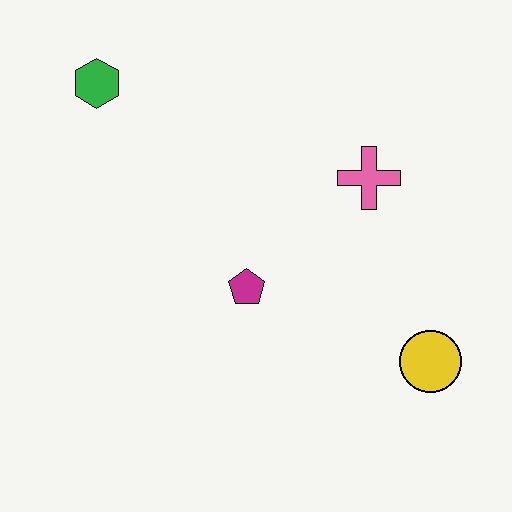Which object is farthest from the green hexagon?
The yellow circle is farthest from the green hexagon.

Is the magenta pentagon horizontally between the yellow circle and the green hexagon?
Yes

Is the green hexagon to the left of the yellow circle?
Yes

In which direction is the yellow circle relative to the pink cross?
The yellow circle is below the pink cross.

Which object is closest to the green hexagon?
The magenta pentagon is closest to the green hexagon.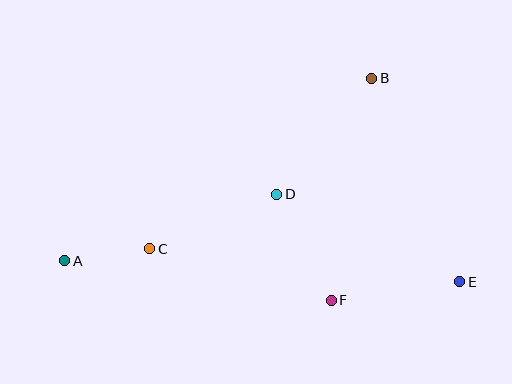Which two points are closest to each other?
Points A and C are closest to each other.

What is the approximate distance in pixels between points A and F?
The distance between A and F is approximately 269 pixels.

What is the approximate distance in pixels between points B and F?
The distance between B and F is approximately 226 pixels.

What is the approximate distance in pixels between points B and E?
The distance between B and E is approximately 221 pixels.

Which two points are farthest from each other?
Points A and E are farthest from each other.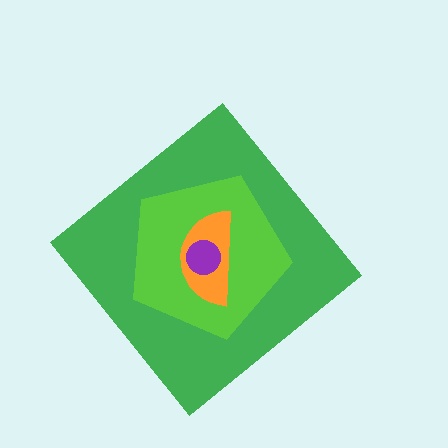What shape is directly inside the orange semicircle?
The purple circle.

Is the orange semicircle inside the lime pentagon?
Yes.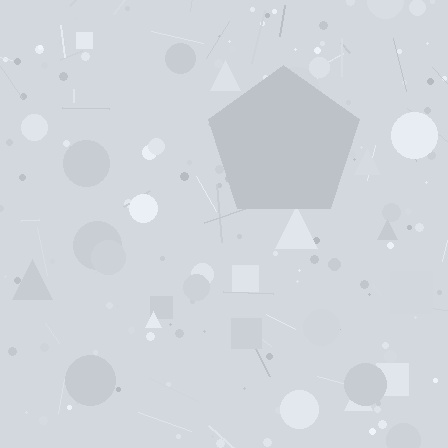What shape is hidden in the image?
A pentagon is hidden in the image.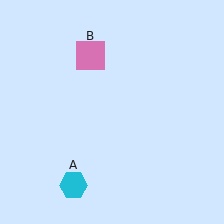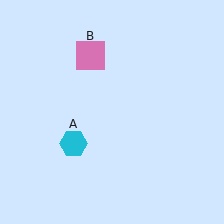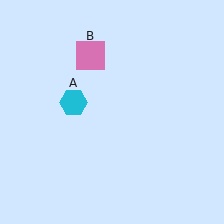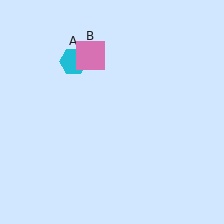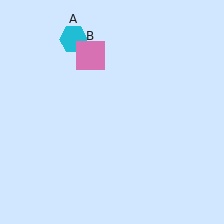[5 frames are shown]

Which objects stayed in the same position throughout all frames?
Pink square (object B) remained stationary.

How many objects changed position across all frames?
1 object changed position: cyan hexagon (object A).